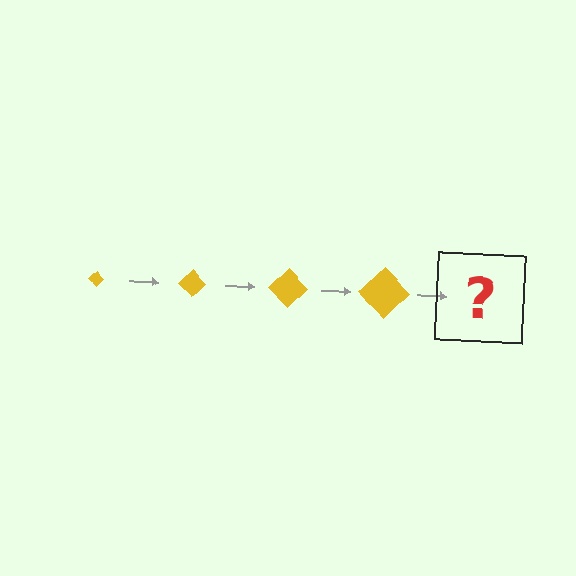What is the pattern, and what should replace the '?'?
The pattern is that the diamond gets progressively larger each step. The '?' should be a yellow diamond, larger than the previous one.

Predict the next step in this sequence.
The next step is a yellow diamond, larger than the previous one.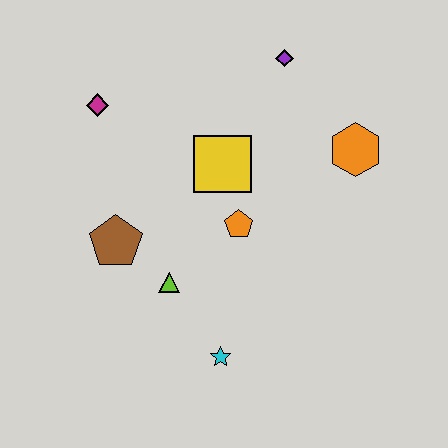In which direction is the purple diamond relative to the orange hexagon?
The purple diamond is above the orange hexagon.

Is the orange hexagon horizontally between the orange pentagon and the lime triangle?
No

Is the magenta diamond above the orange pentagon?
Yes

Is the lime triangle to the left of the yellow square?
Yes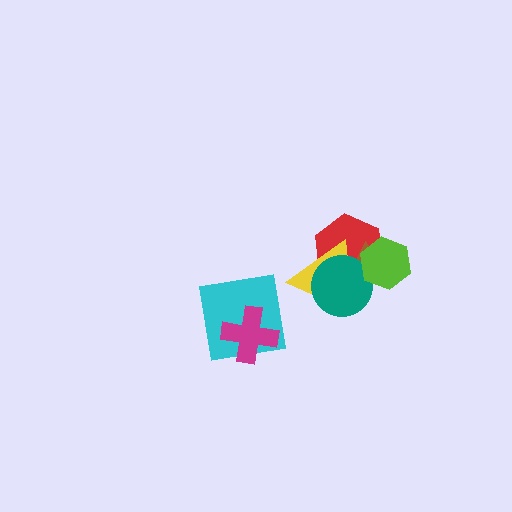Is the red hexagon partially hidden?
Yes, it is partially covered by another shape.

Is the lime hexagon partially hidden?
No, no other shape covers it.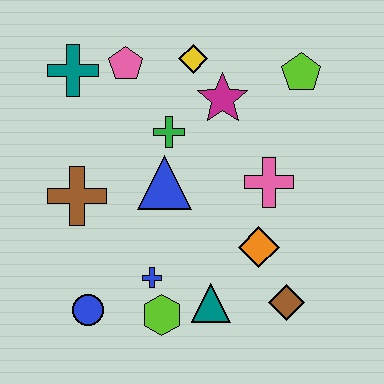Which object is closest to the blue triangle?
The green cross is closest to the blue triangle.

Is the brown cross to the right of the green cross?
No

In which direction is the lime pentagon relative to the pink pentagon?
The lime pentagon is to the right of the pink pentagon.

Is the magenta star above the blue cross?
Yes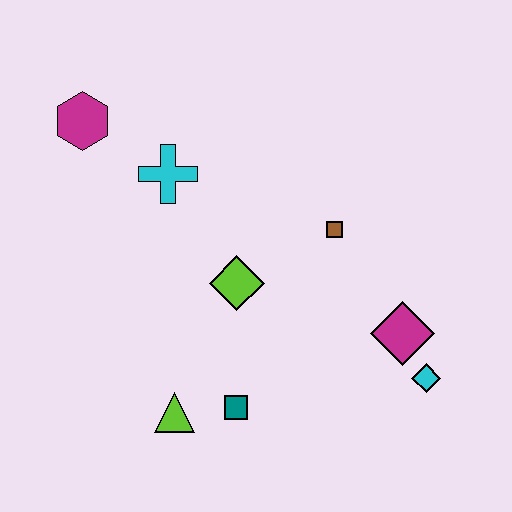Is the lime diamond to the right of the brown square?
No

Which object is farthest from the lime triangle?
The magenta hexagon is farthest from the lime triangle.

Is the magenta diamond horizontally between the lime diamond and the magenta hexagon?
No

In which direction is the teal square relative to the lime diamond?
The teal square is below the lime diamond.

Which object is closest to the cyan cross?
The magenta hexagon is closest to the cyan cross.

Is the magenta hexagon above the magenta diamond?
Yes